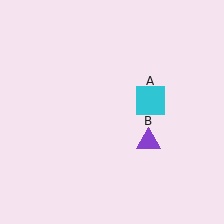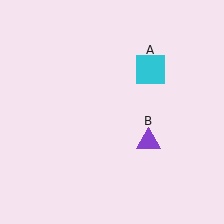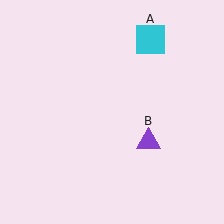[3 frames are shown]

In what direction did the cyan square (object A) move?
The cyan square (object A) moved up.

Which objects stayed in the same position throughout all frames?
Purple triangle (object B) remained stationary.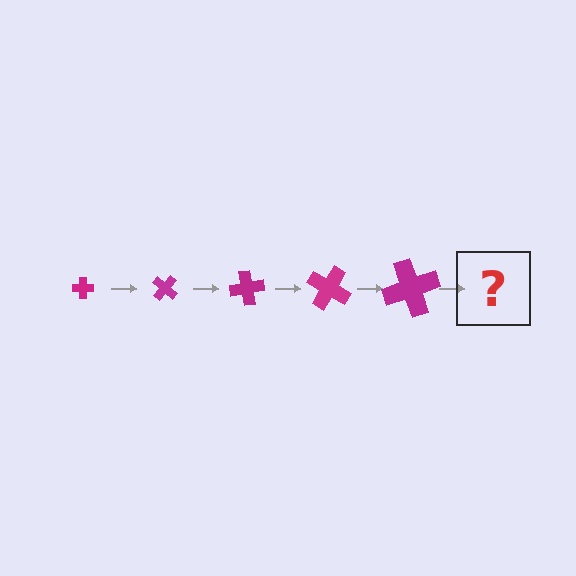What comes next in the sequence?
The next element should be a cross, larger than the previous one and rotated 200 degrees from the start.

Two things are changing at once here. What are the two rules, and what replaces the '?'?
The two rules are that the cross grows larger each step and it rotates 40 degrees each step. The '?' should be a cross, larger than the previous one and rotated 200 degrees from the start.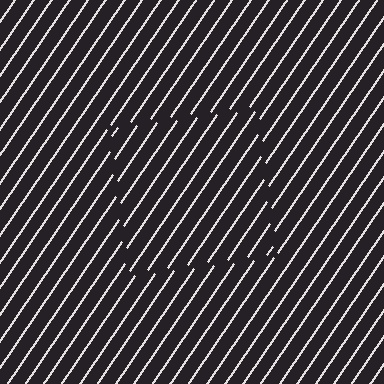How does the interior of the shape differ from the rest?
The interior of the shape contains the same grating, shifted by half a period — the contour is defined by the phase discontinuity where line-ends from the inner and outer gratings abut.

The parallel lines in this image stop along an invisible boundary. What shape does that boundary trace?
An illusory square. The interior of the shape contains the same grating, shifted by half a period — the contour is defined by the phase discontinuity where line-ends from the inner and outer gratings abut.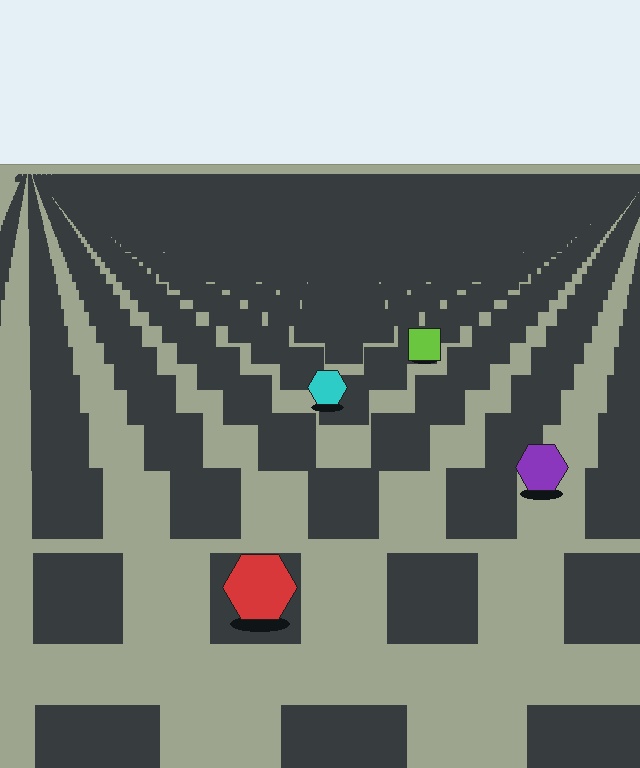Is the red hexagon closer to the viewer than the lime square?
Yes. The red hexagon is closer — you can tell from the texture gradient: the ground texture is coarser near it.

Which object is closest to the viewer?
The red hexagon is closest. The texture marks near it are larger and more spread out.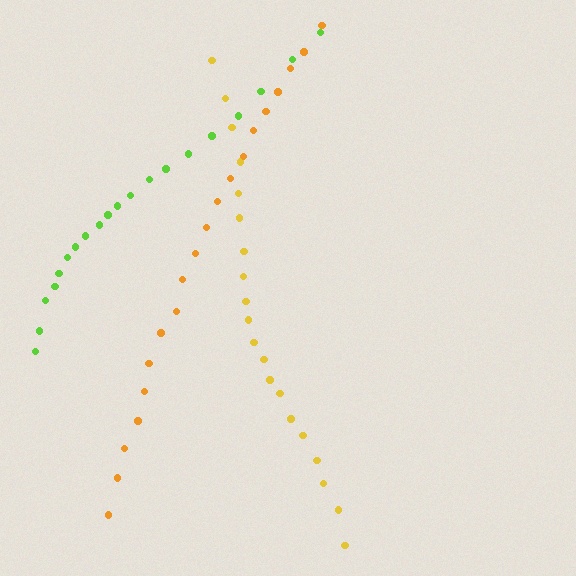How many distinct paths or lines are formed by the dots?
There are 3 distinct paths.